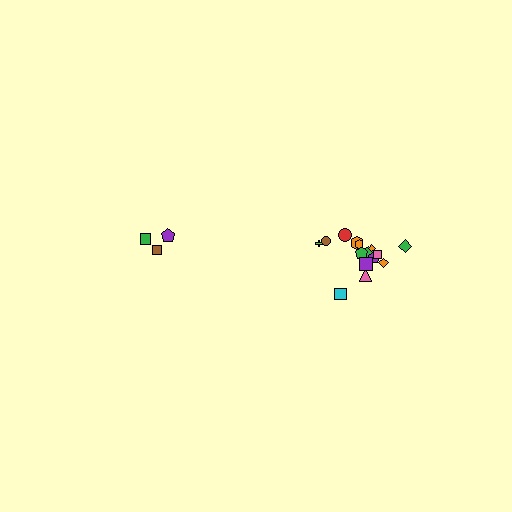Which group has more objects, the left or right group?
The right group.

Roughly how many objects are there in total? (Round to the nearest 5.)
Roughly 20 objects in total.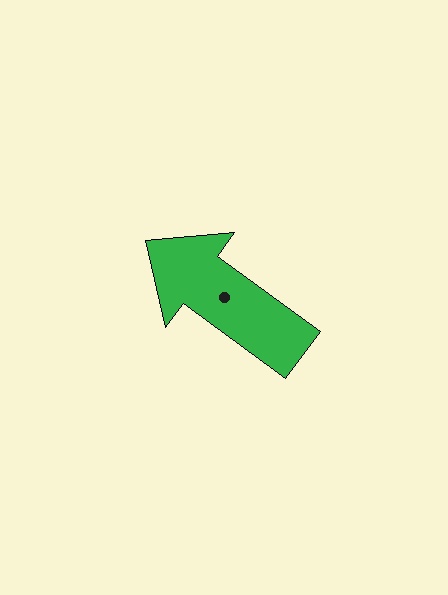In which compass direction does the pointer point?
Northwest.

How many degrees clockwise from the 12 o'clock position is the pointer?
Approximately 306 degrees.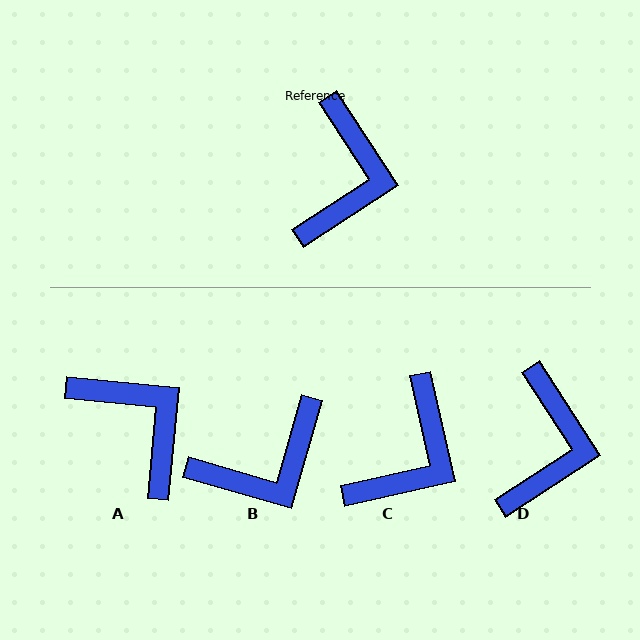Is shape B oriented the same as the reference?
No, it is off by about 49 degrees.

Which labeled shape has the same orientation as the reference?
D.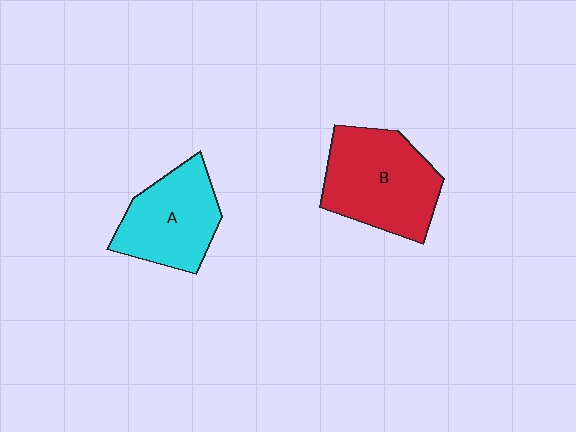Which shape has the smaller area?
Shape A (cyan).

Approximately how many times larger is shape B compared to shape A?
Approximately 1.3 times.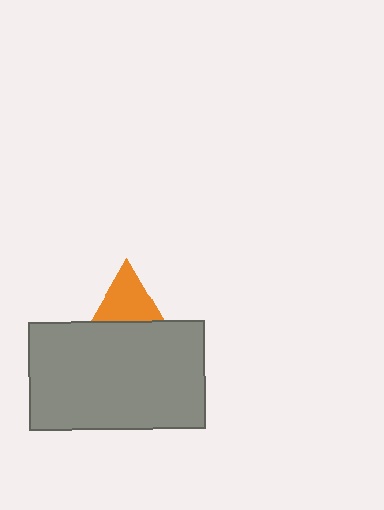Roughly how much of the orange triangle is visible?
About half of it is visible (roughly 48%).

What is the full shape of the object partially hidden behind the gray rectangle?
The partially hidden object is an orange triangle.